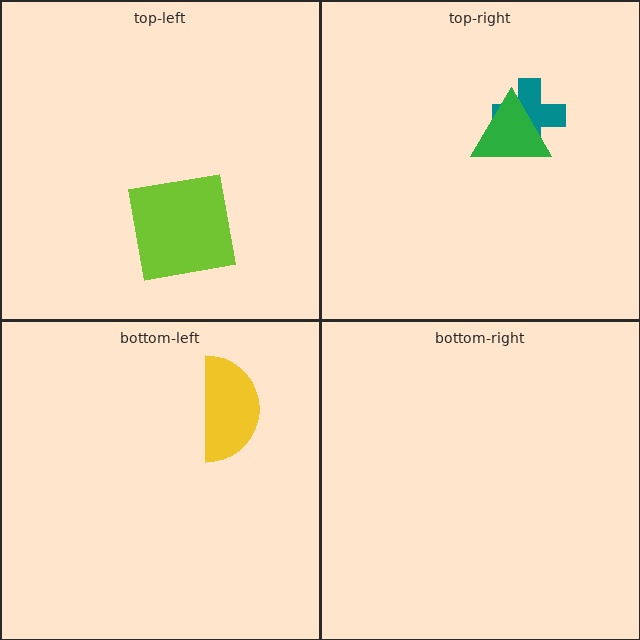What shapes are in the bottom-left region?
The yellow semicircle.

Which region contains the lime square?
The top-left region.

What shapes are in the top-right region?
The teal cross, the green triangle.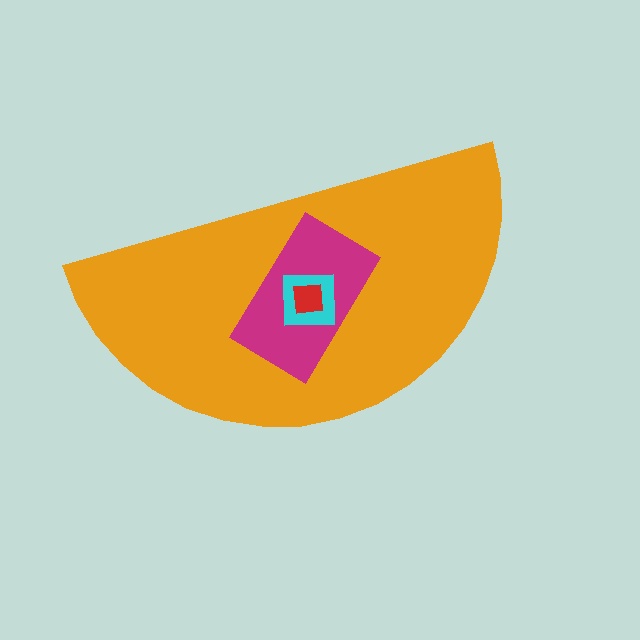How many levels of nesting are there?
4.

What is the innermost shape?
The red square.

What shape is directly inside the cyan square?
The red square.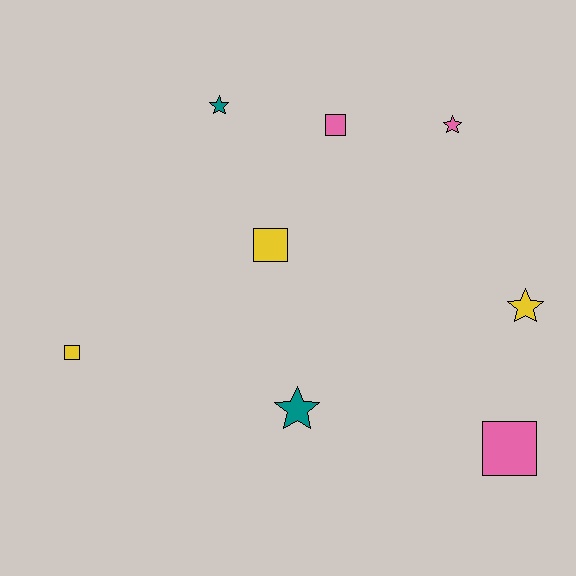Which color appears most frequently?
Pink, with 3 objects.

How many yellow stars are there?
There is 1 yellow star.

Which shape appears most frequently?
Square, with 4 objects.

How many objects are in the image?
There are 8 objects.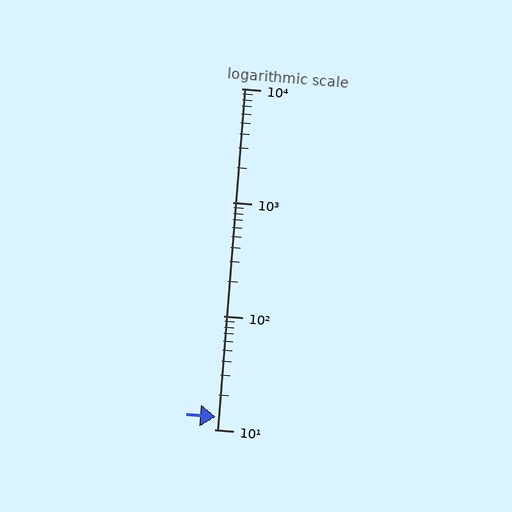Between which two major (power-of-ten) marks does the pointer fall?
The pointer is between 10 and 100.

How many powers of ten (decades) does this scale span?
The scale spans 3 decades, from 10 to 10000.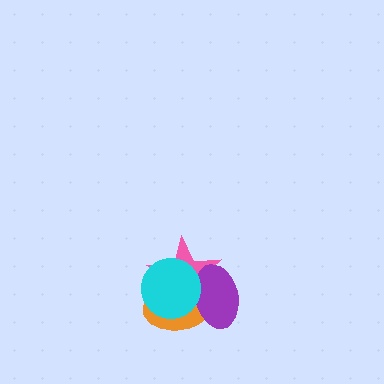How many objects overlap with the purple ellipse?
3 objects overlap with the purple ellipse.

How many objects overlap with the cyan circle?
3 objects overlap with the cyan circle.